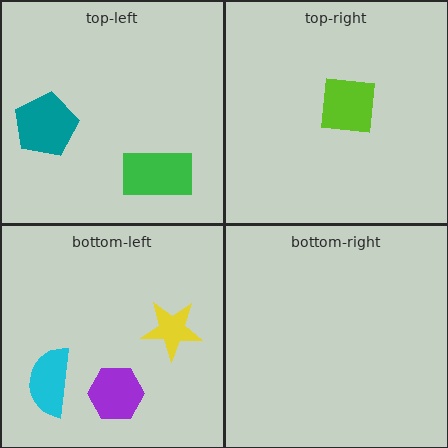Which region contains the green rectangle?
The top-left region.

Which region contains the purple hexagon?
The bottom-left region.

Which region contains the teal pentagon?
The top-left region.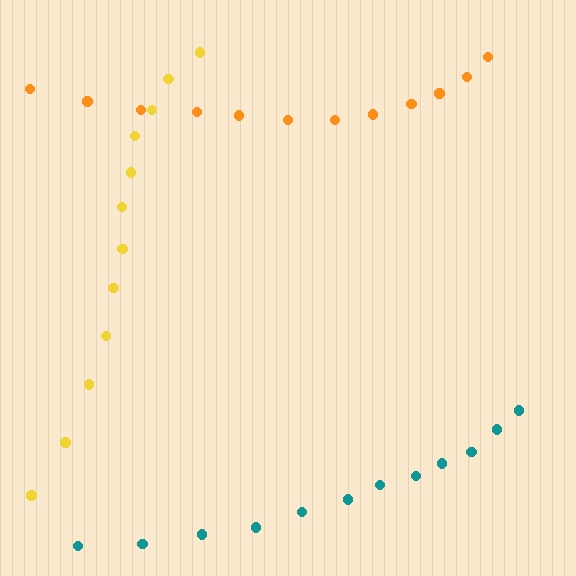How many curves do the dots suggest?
There are 3 distinct paths.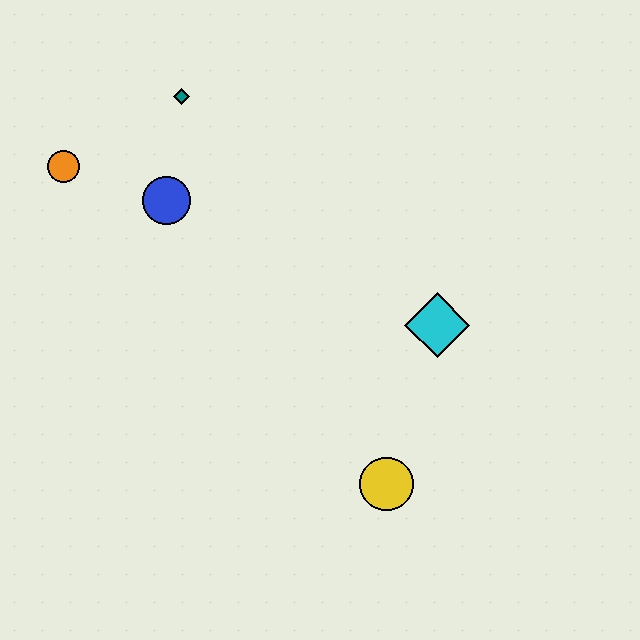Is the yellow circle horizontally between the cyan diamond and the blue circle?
Yes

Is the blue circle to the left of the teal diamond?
Yes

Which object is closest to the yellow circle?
The cyan diamond is closest to the yellow circle.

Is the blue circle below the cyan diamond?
No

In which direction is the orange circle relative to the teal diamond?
The orange circle is to the left of the teal diamond.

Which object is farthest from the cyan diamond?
The orange circle is farthest from the cyan diamond.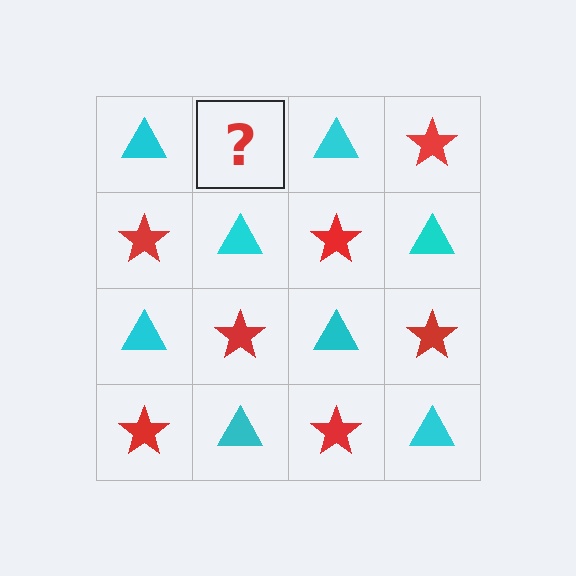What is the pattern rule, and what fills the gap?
The rule is that it alternates cyan triangle and red star in a checkerboard pattern. The gap should be filled with a red star.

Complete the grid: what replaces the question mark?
The question mark should be replaced with a red star.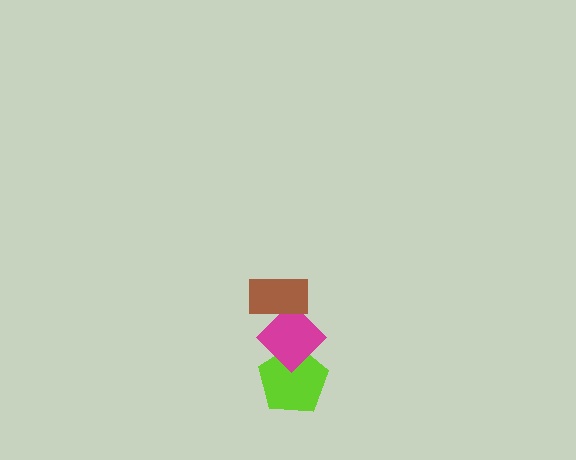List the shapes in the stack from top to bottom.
From top to bottom: the brown rectangle, the magenta diamond, the lime pentagon.